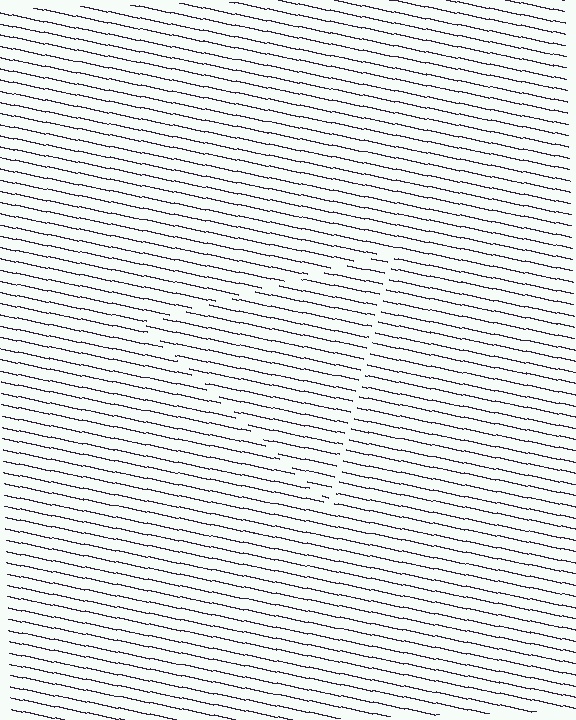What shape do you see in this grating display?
An illusory triangle. The interior of the shape contains the same grating, shifted by half a period — the contour is defined by the phase discontinuity where line-ends from the inner and outer gratings abut.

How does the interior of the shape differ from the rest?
The interior of the shape contains the same grating, shifted by half a period — the contour is defined by the phase discontinuity where line-ends from the inner and outer gratings abut.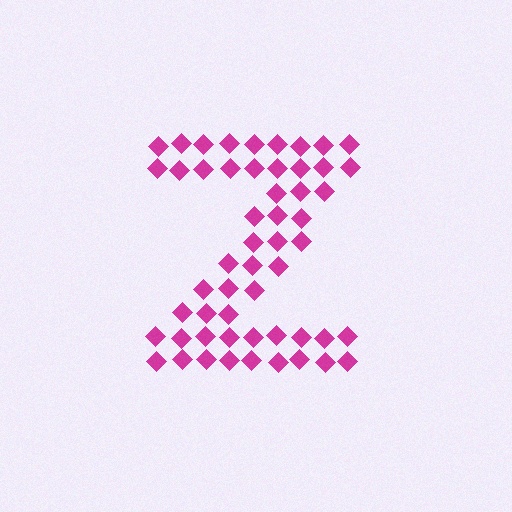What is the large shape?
The large shape is the letter Z.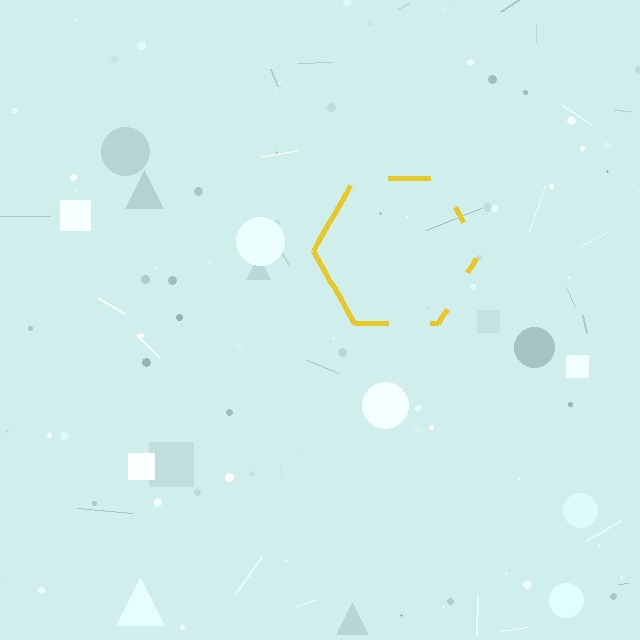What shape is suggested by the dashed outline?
The dashed outline suggests a hexagon.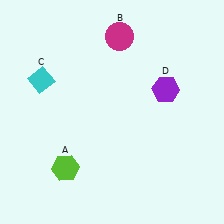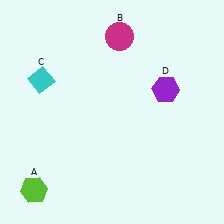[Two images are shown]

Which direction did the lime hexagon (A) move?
The lime hexagon (A) moved left.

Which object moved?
The lime hexagon (A) moved left.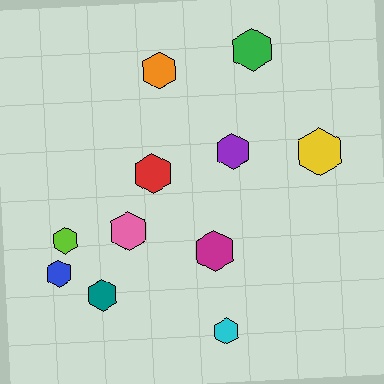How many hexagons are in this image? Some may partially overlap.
There are 11 hexagons.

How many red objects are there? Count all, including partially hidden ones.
There is 1 red object.